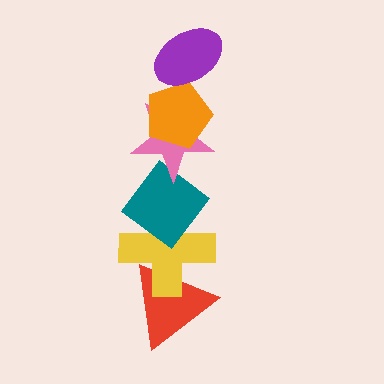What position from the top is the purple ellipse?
The purple ellipse is 1st from the top.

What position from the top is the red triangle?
The red triangle is 6th from the top.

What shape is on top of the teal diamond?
The pink star is on top of the teal diamond.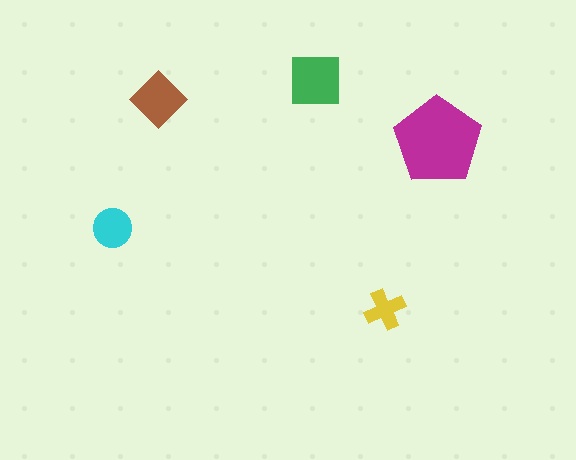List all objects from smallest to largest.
The yellow cross, the cyan circle, the brown diamond, the green square, the magenta pentagon.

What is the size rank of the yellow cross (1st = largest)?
5th.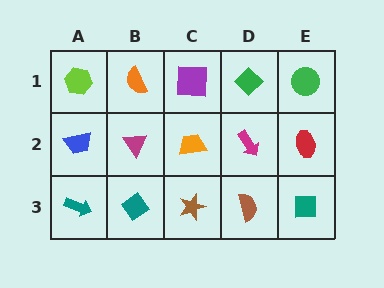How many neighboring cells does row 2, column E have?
3.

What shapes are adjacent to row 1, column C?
An orange trapezoid (row 2, column C), an orange semicircle (row 1, column B), a green diamond (row 1, column D).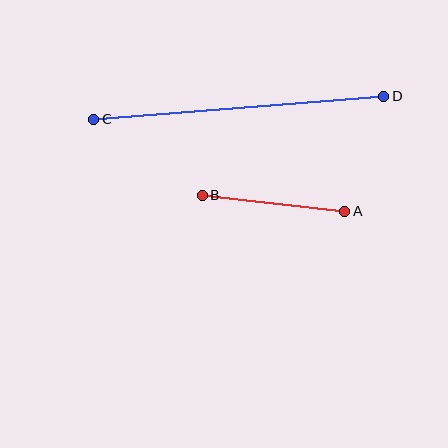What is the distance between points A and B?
The distance is approximately 143 pixels.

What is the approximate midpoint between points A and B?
The midpoint is at approximately (273, 203) pixels.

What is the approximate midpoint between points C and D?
The midpoint is at approximately (239, 108) pixels.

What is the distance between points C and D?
The distance is approximately 291 pixels.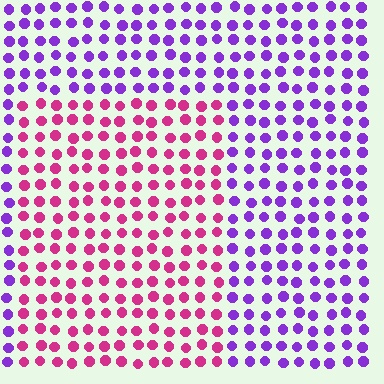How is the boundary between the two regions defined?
The boundary is defined purely by a slight shift in hue (about 54 degrees). Spacing, size, and orientation are identical on both sides.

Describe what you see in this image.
The image is filled with small purple elements in a uniform arrangement. A rectangle-shaped region is visible where the elements are tinted to a slightly different hue, forming a subtle color boundary.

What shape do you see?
I see a rectangle.